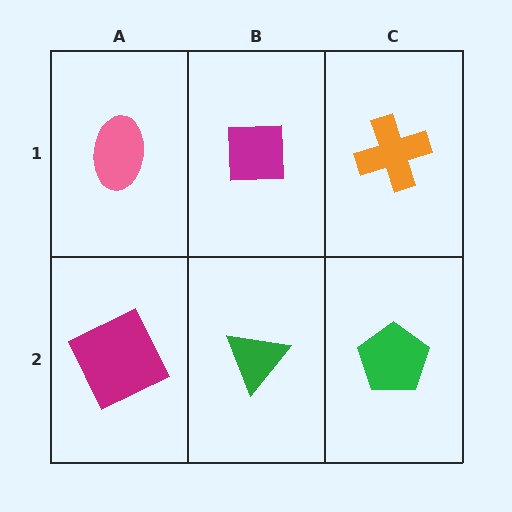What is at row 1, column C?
An orange cross.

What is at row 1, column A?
A pink ellipse.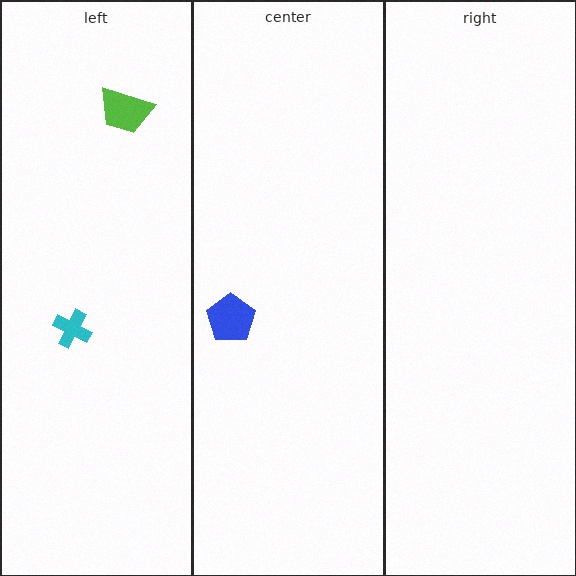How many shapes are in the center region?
1.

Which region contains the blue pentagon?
The center region.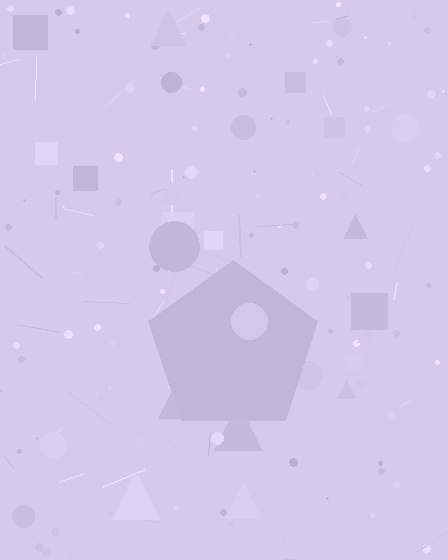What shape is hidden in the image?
A pentagon is hidden in the image.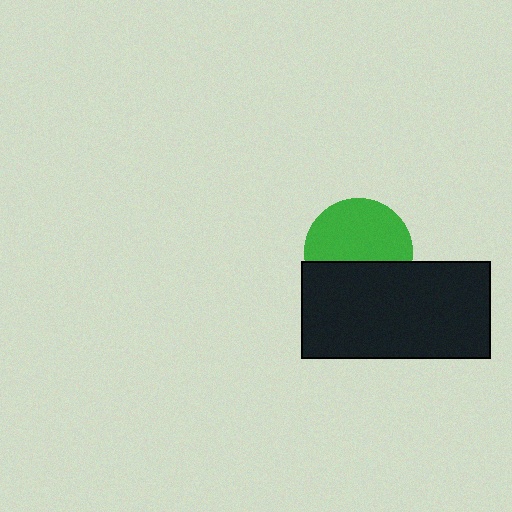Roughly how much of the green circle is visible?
About half of it is visible (roughly 61%).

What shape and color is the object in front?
The object in front is a black rectangle.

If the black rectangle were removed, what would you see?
You would see the complete green circle.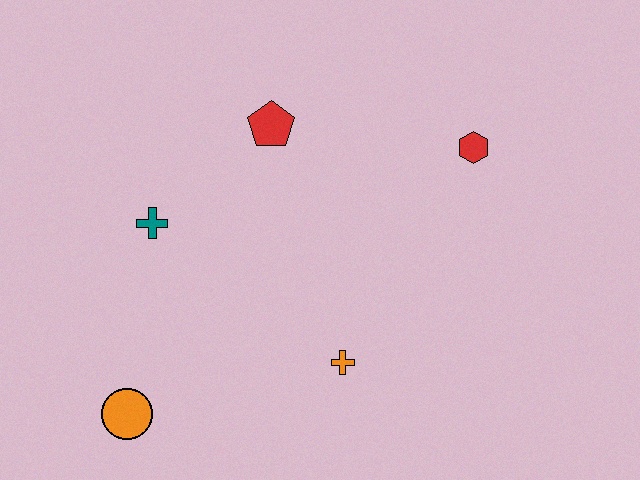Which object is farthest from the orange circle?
The red hexagon is farthest from the orange circle.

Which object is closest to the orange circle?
The teal cross is closest to the orange circle.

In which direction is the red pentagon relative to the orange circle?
The red pentagon is above the orange circle.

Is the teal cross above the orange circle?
Yes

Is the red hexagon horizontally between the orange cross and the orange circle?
No